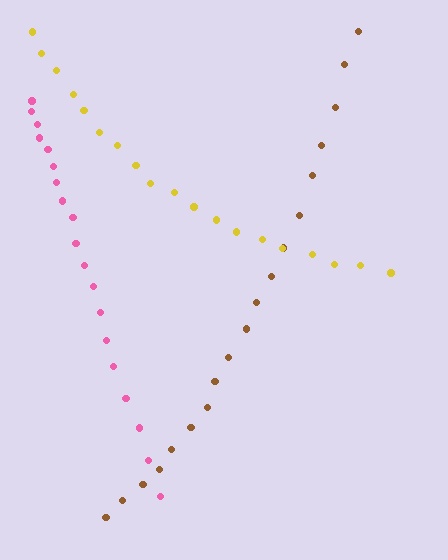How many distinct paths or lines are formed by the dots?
There are 3 distinct paths.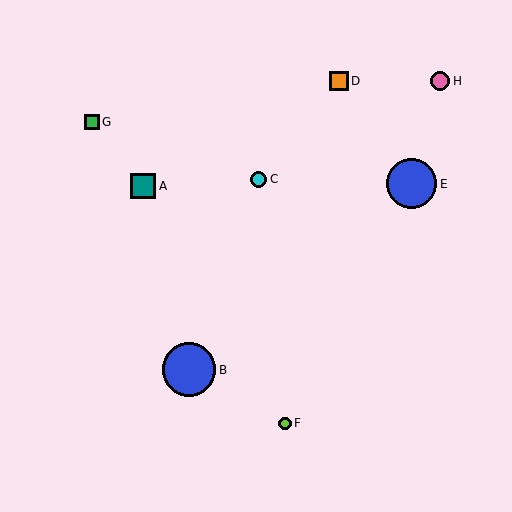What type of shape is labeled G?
Shape G is a green square.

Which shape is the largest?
The blue circle (labeled B) is the largest.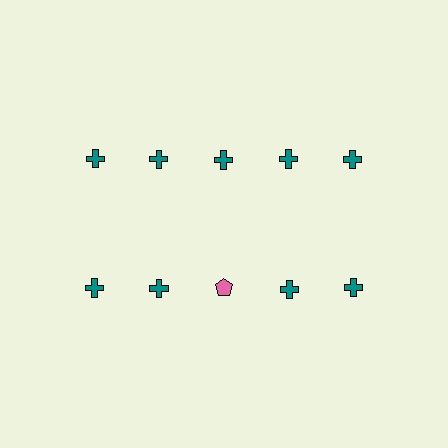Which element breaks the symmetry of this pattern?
The pink pentagon in the second row, center column breaks the symmetry. All other shapes are teal crosses.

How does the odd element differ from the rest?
It differs in both color (pink instead of teal) and shape (pentagon instead of cross).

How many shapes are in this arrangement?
There are 10 shapes arranged in a grid pattern.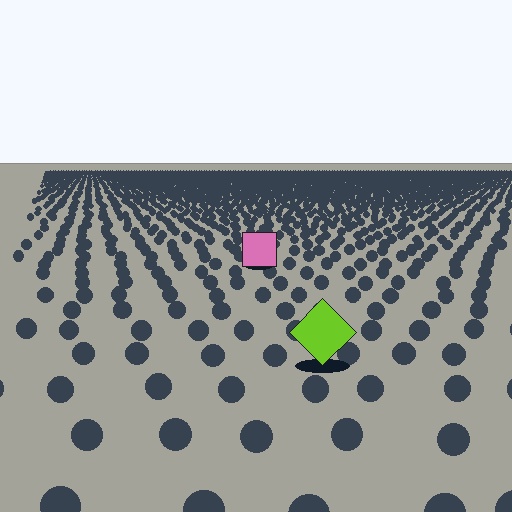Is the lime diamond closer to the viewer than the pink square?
Yes. The lime diamond is closer — you can tell from the texture gradient: the ground texture is coarser near it.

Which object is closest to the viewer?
The lime diamond is closest. The texture marks near it are larger and more spread out.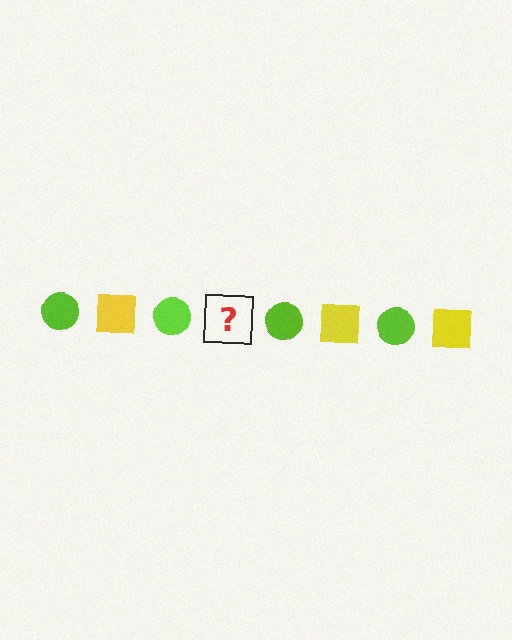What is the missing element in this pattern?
The missing element is a yellow square.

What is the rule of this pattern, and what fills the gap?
The rule is that the pattern alternates between lime circle and yellow square. The gap should be filled with a yellow square.